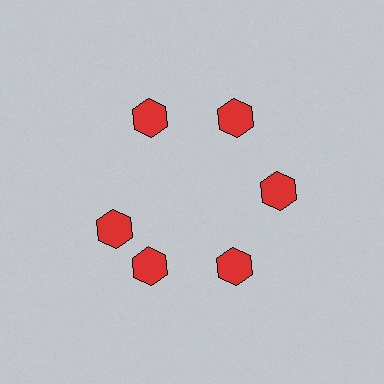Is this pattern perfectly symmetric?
No. The 6 red hexagons are arranged in a ring, but one element near the 9 o'clock position is rotated out of alignment along the ring, breaking the 6-fold rotational symmetry.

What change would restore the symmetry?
The symmetry would be restored by rotating it back into even spacing with its neighbors so that all 6 hexagons sit at equal angles and equal distance from the center.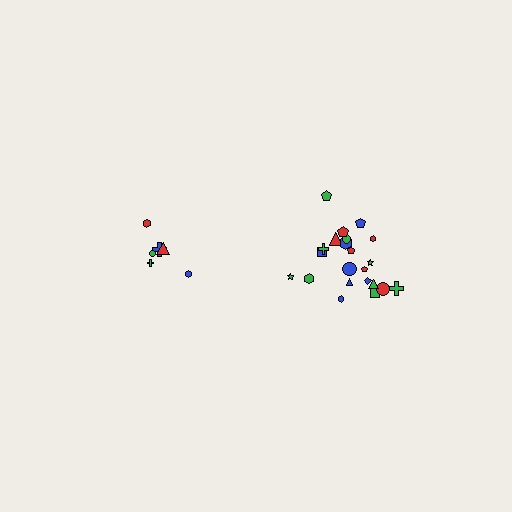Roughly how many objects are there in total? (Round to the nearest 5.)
Roughly 30 objects in total.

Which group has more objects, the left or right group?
The right group.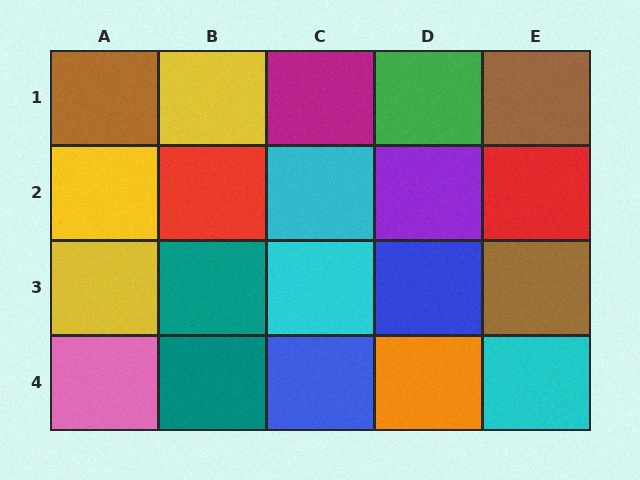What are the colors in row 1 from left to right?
Brown, yellow, magenta, green, brown.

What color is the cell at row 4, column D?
Orange.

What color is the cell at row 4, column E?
Cyan.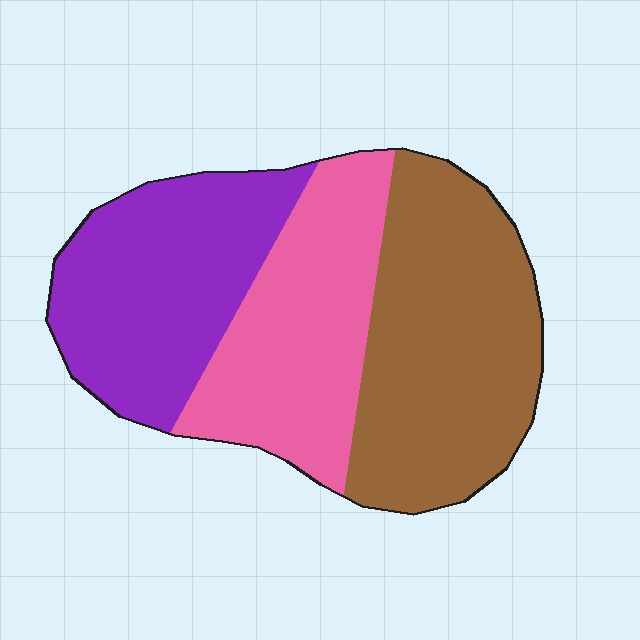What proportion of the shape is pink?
Pink takes up about one third (1/3) of the shape.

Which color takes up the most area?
Brown, at roughly 40%.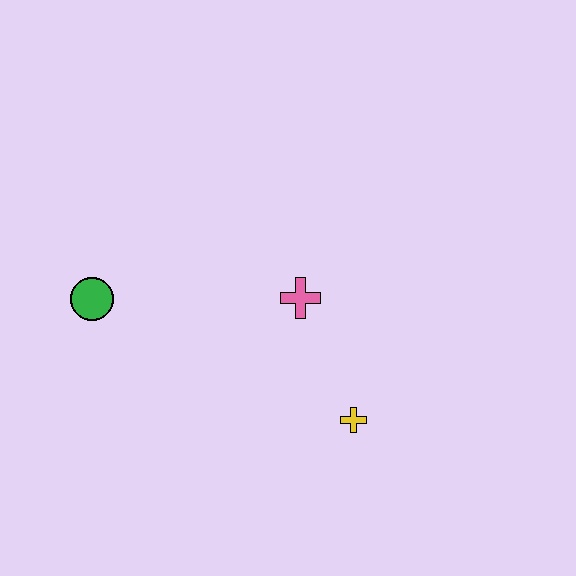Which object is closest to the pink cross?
The yellow cross is closest to the pink cross.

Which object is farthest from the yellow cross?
The green circle is farthest from the yellow cross.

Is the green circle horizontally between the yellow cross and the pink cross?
No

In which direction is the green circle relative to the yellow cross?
The green circle is to the left of the yellow cross.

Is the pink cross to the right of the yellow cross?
No